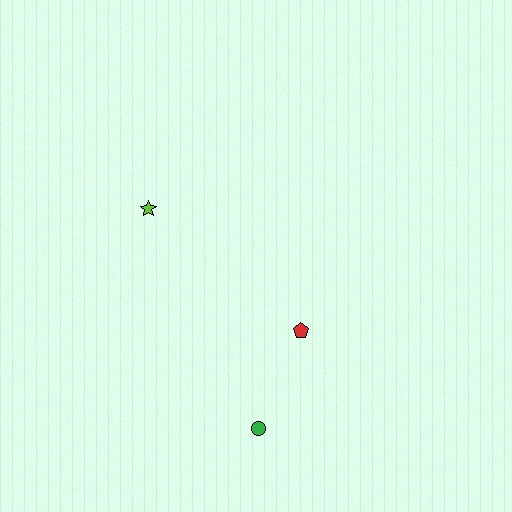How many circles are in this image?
There is 1 circle.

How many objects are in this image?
There are 3 objects.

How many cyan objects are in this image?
There are no cyan objects.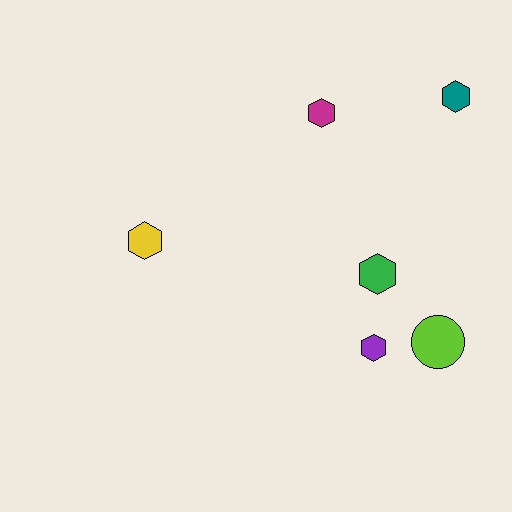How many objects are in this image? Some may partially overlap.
There are 6 objects.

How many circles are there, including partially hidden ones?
There is 1 circle.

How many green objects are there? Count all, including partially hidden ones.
There is 1 green object.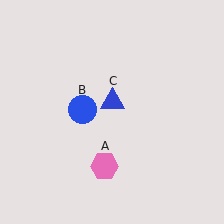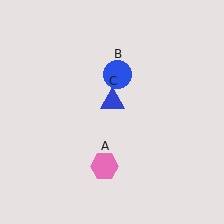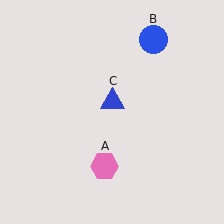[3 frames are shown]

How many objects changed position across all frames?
1 object changed position: blue circle (object B).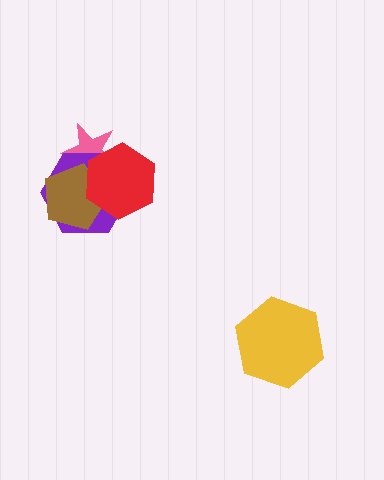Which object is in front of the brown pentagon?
The red hexagon is in front of the brown pentagon.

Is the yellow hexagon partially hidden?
No, no other shape covers it.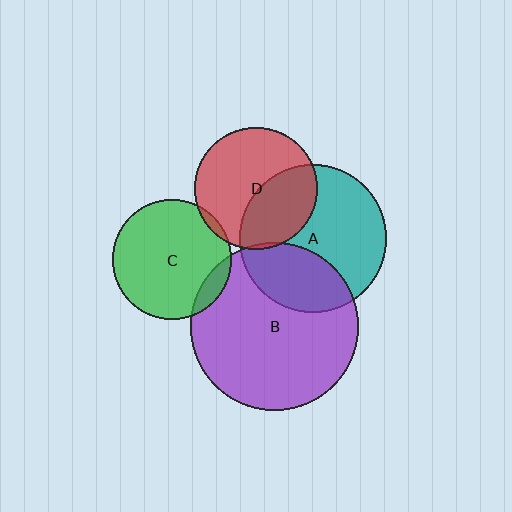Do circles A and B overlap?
Yes.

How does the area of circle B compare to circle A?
Approximately 1.3 times.